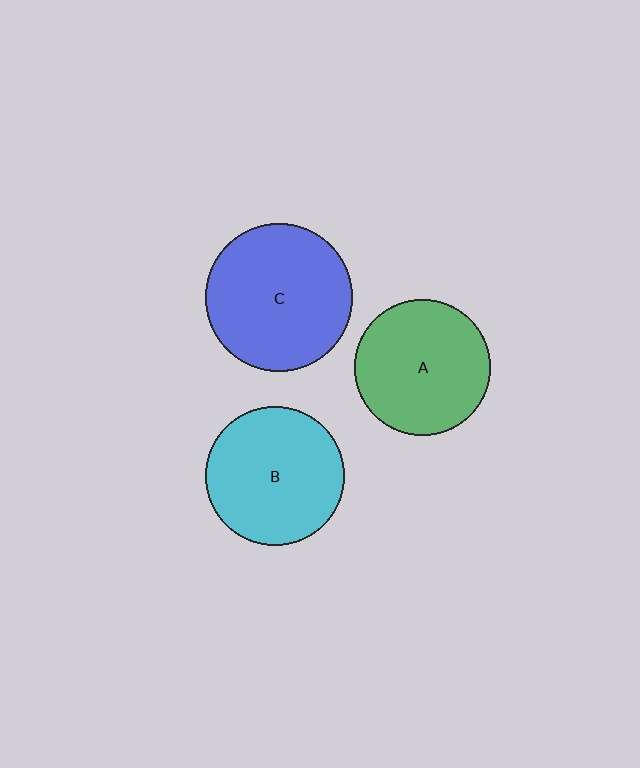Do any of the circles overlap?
No, none of the circles overlap.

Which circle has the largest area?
Circle C (blue).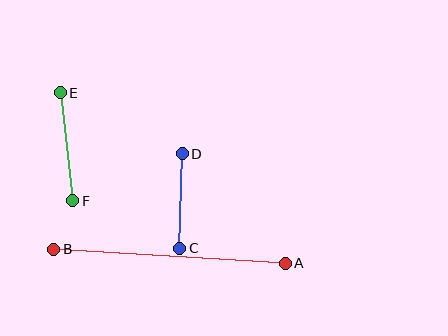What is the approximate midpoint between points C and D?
The midpoint is at approximately (181, 201) pixels.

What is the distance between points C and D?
The distance is approximately 95 pixels.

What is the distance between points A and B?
The distance is approximately 232 pixels.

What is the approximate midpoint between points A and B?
The midpoint is at approximately (170, 256) pixels.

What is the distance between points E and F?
The distance is approximately 109 pixels.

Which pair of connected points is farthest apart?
Points A and B are farthest apart.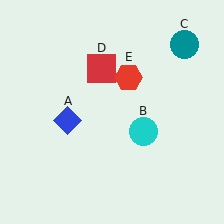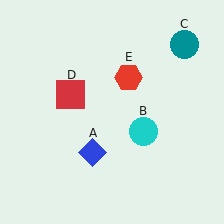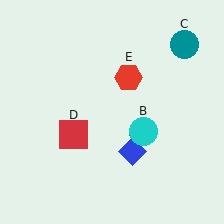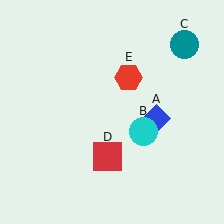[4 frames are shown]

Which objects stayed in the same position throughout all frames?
Cyan circle (object B) and teal circle (object C) and red hexagon (object E) remained stationary.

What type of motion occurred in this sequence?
The blue diamond (object A), red square (object D) rotated counterclockwise around the center of the scene.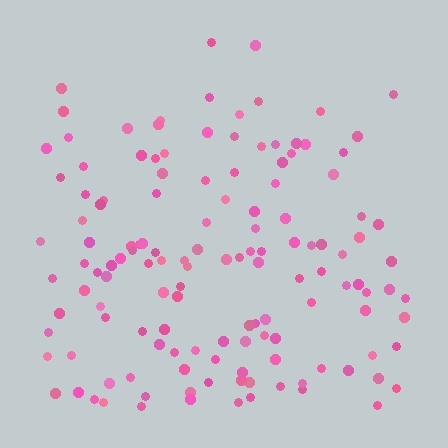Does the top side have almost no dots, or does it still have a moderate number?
Still a moderate number, just noticeably fewer than the bottom.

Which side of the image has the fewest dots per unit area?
The top.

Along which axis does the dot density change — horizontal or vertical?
Vertical.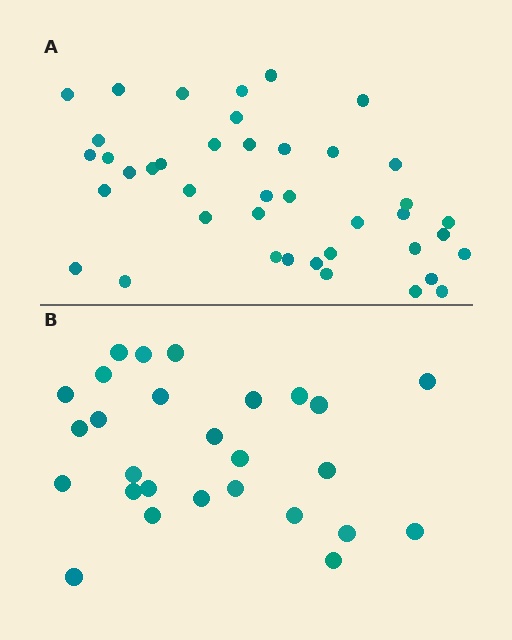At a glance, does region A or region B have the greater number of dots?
Region A (the top region) has more dots.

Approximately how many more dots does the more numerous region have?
Region A has approximately 15 more dots than region B.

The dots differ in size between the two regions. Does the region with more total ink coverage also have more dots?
No. Region B has more total ink coverage because its dots are larger, but region A actually contains more individual dots. Total area can be misleading — the number of items is what matters here.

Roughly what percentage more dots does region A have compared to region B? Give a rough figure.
About 50% more.